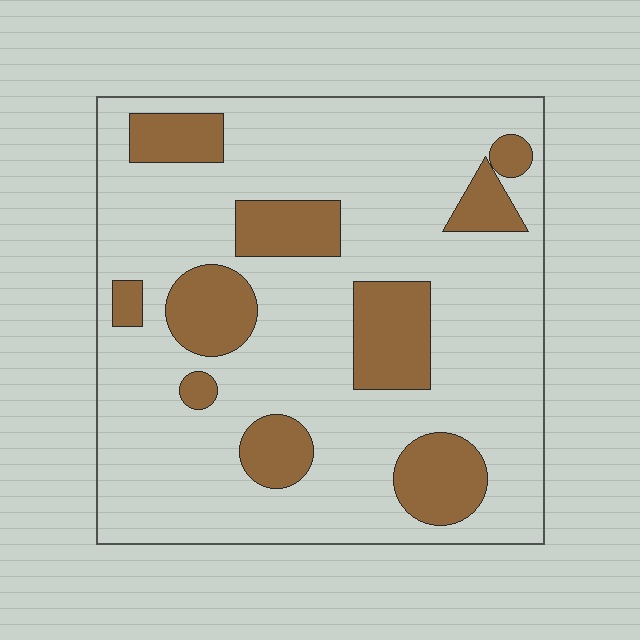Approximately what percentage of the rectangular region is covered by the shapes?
Approximately 20%.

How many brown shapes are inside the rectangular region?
10.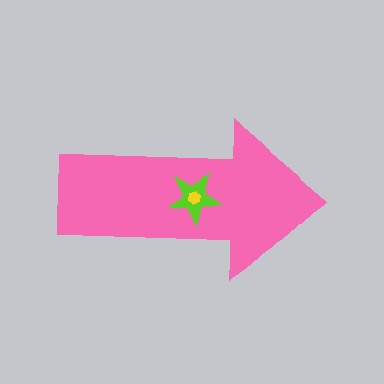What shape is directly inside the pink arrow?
The lime star.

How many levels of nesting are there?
3.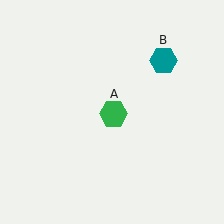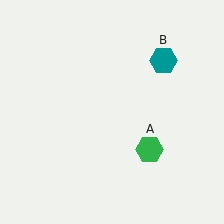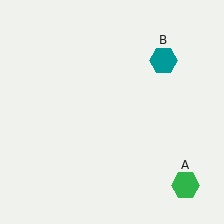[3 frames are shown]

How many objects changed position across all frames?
1 object changed position: green hexagon (object A).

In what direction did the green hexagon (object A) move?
The green hexagon (object A) moved down and to the right.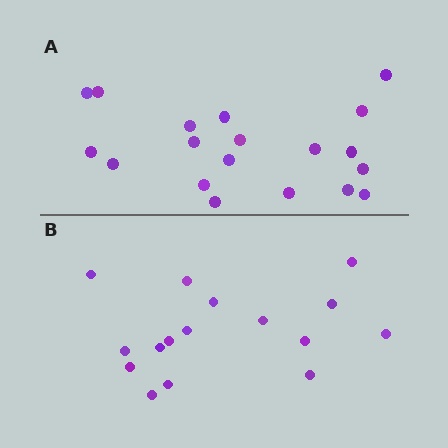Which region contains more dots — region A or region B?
Region A (the top region) has more dots.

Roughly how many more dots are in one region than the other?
Region A has just a few more — roughly 2 or 3 more dots than region B.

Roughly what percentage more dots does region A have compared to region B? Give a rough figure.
About 20% more.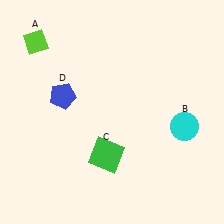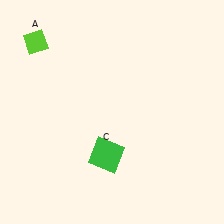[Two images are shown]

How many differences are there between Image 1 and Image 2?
There are 2 differences between the two images.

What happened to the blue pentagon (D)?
The blue pentagon (D) was removed in Image 2. It was in the top-left area of Image 1.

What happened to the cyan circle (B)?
The cyan circle (B) was removed in Image 2. It was in the bottom-right area of Image 1.